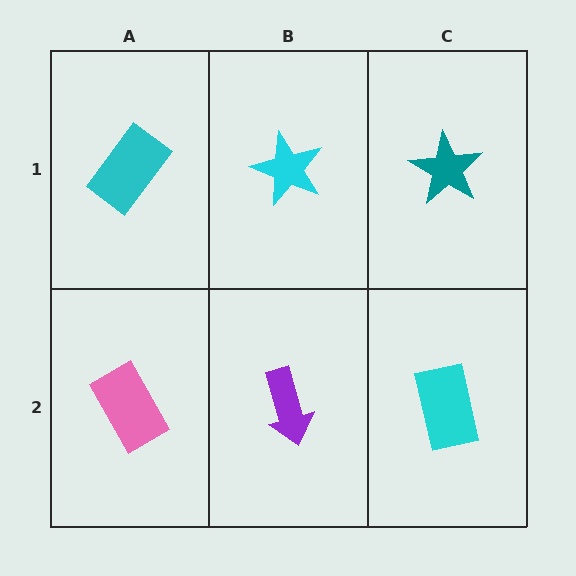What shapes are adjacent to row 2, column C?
A teal star (row 1, column C), a purple arrow (row 2, column B).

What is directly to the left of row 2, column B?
A pink rectangle.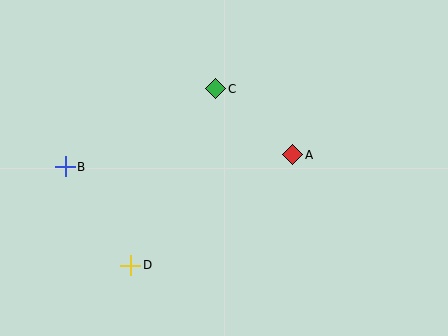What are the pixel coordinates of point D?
Point D is at (131, 265).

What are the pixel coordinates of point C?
Point C is at (215, 89).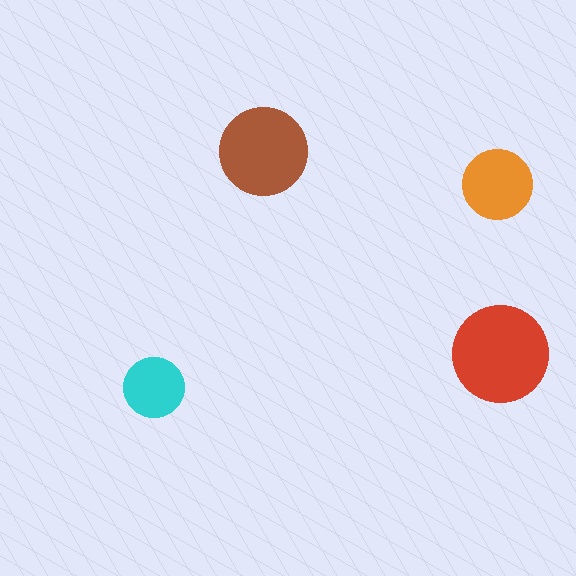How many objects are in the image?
There are 4 objects in the image.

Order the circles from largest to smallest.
the red one, the brown one, the orange one, the cyan one.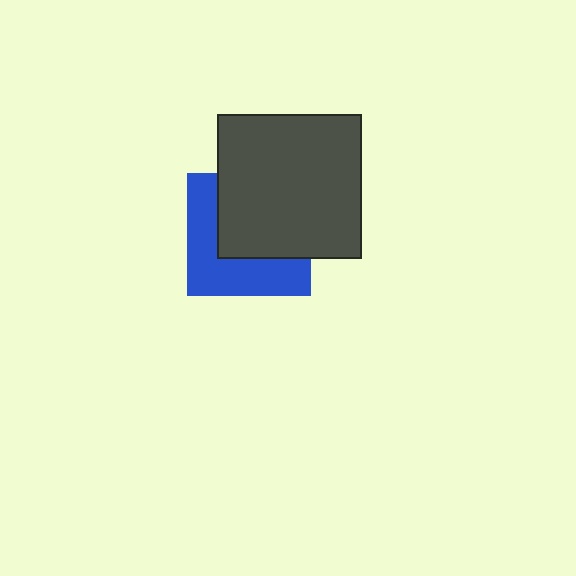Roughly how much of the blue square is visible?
About half of it is visible (roughly 47%).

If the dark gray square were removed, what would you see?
You would see the complete blue square.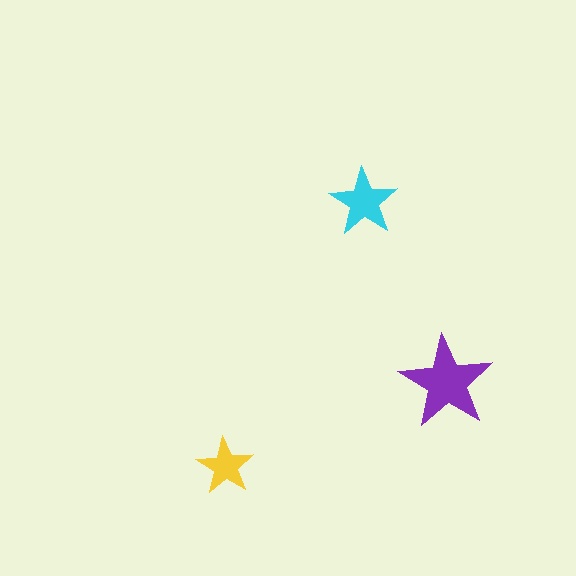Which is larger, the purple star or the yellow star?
The purple one.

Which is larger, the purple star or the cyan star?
The purple one.